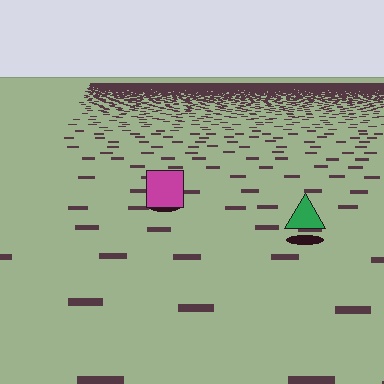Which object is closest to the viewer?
The green triangle is closest. The texture marks near it are larger and more spread out.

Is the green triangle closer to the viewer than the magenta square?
Yes. The green triangle is closer — you can tell from the texture gradient: the ground texture is coarser near it.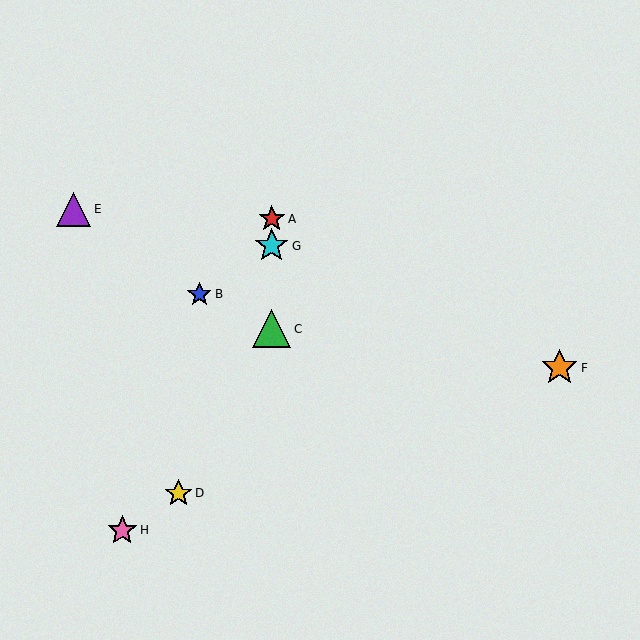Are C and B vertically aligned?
No, C is at x≈272 and B is at x≈199.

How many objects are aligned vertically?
3 objects (A, C, G) are aligned vertically.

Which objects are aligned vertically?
Objects A, C, G are aligned vertically.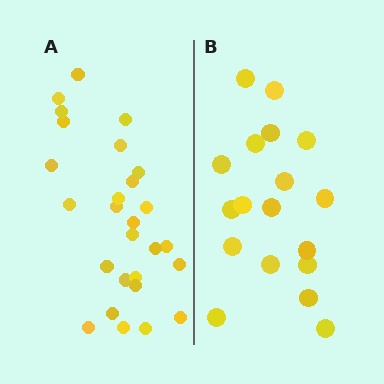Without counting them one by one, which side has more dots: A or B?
Region A (the left region) has more dots.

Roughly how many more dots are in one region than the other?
Region A has roughly 8 or so more dots than region B.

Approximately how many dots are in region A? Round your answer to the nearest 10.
About 30 dots. (The exact count is 27, which rounds to 30.)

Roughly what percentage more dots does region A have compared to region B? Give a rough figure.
About 50% more.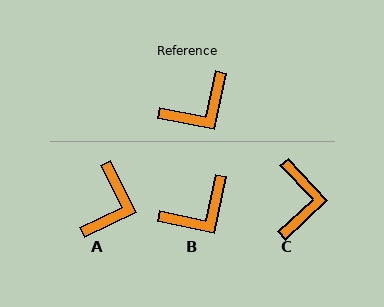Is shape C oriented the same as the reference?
No, it is off by about 55 degrees.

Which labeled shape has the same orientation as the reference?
B.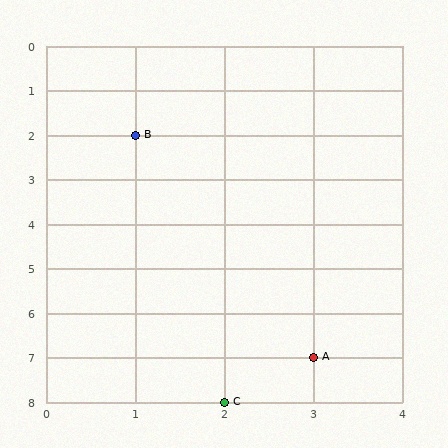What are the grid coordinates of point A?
Point A is at grid coordinates (3, 7).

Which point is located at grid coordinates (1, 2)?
Point B is at (1, 2).